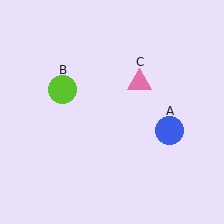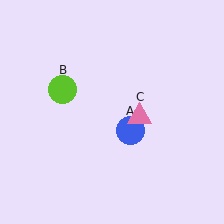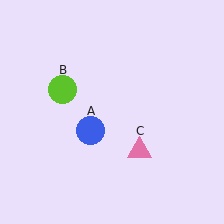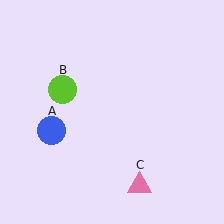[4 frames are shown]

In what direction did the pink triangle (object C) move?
The pink triangle (object C) moved down.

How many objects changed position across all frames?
2 objects changed position: blue circle (object A), pink triangle (object C).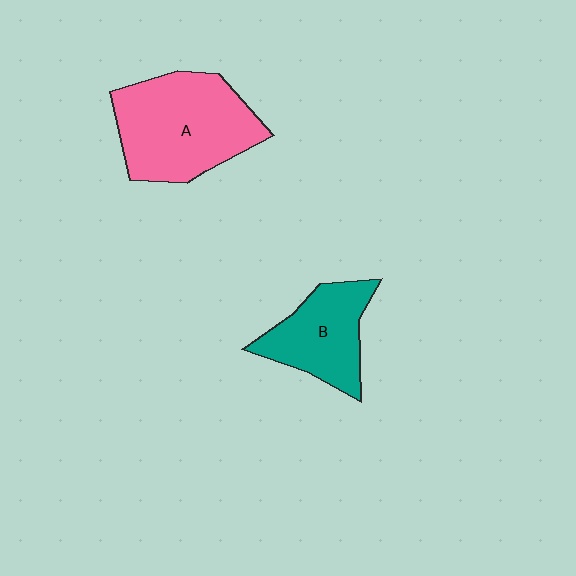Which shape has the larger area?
Shape A (pink).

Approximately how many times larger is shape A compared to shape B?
Approximately 1.6 times.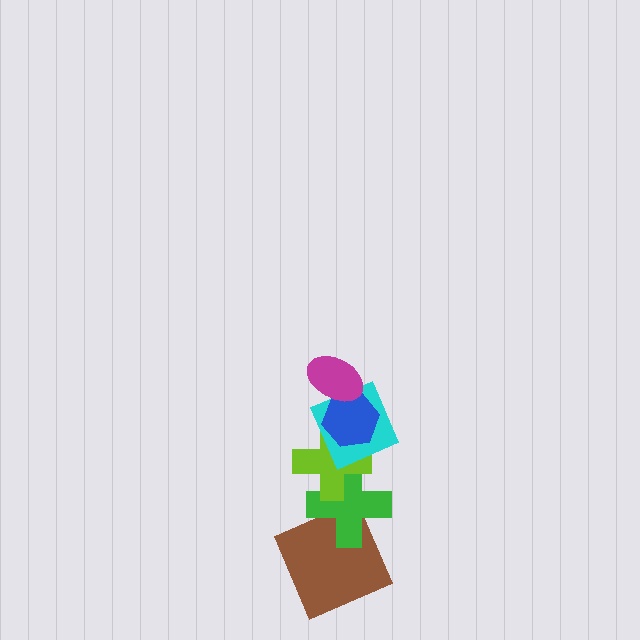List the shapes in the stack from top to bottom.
From top to bottom: the magenta ellipse, the blue hexagon, the cyan square, the lime cross, the green cross, the brown square.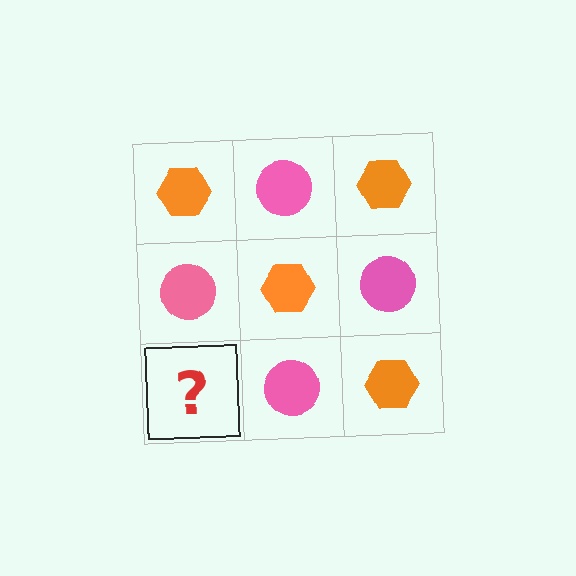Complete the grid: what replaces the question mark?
The question mark should be replaced with an orange hexagon.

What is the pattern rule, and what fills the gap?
The rule is that it alternates orange hexagon and pink circle in a checkerboard pattern. The gap should be filled with an orange hexagon.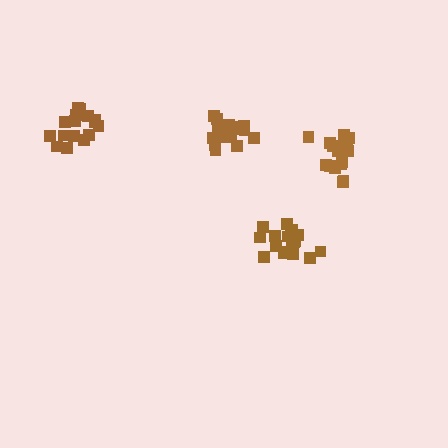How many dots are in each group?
Group 1: 19 dots, Group 2: 18 dots, Group 3: 16 dots, Group 4: 16 dots (69 total).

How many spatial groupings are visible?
There are 4 spatial groupings.